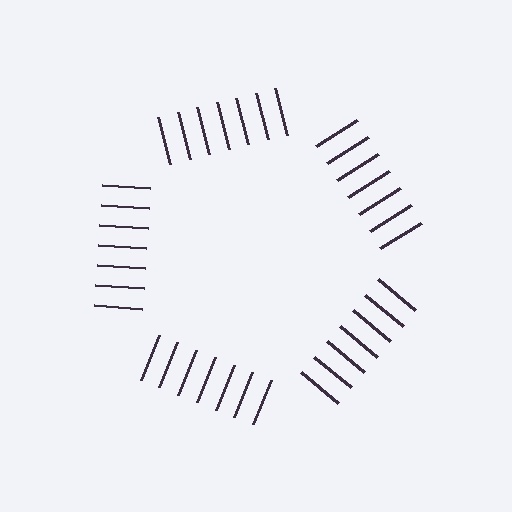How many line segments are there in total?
35 — 7 along each of the 5 edges.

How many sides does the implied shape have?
5 sides — the line-ends trace a pentagon.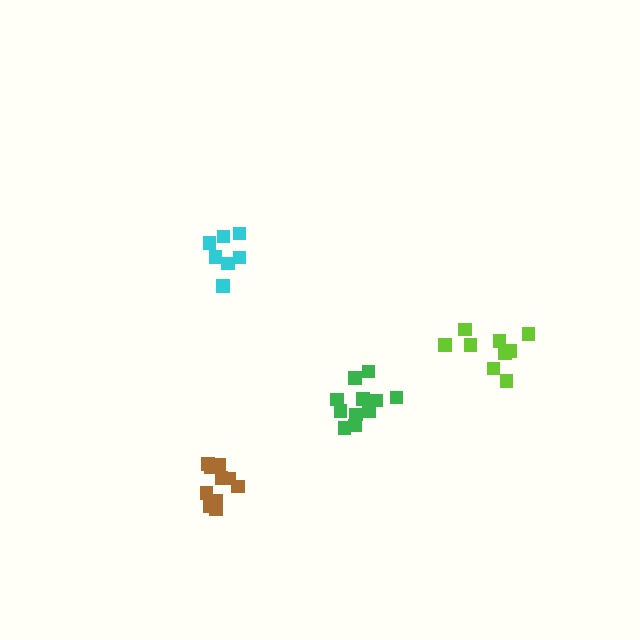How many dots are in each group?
Group 1: 12 dots, Group 2: 7 dots, Group 3: 10 dots, Group 4: 9 dots (38 total).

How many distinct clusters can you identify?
There are 4 distinct clusters.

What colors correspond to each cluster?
The clusters are colored: green, cyan, brown, lime.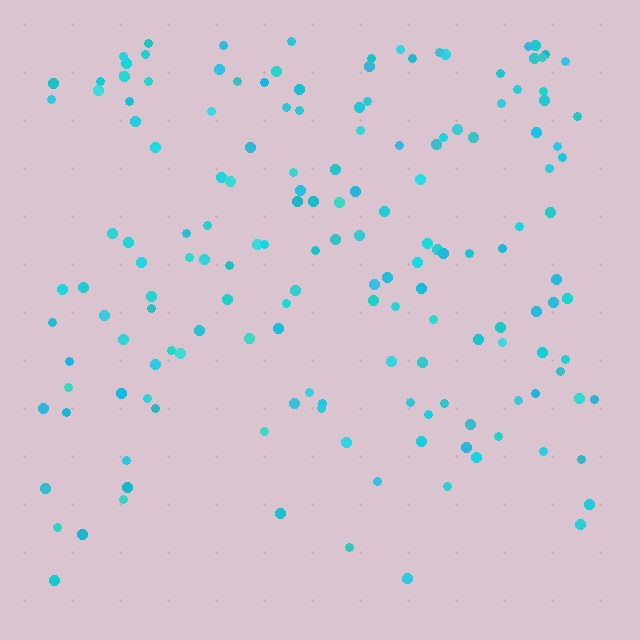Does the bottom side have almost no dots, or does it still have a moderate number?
Still a moderate number, just noticeably fewer than the top.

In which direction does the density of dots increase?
From bottom to top, with the top side densest.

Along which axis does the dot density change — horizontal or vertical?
Vertical.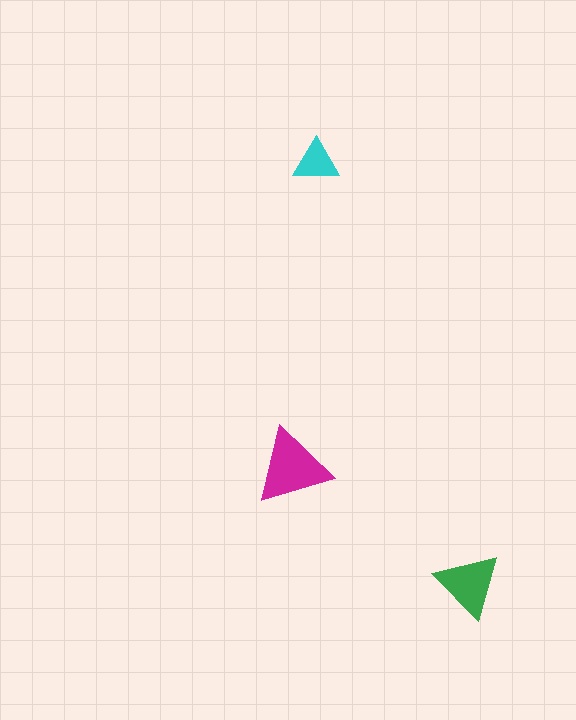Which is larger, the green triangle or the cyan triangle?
The green one.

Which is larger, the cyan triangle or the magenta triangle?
The magenta one.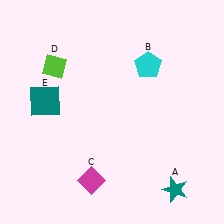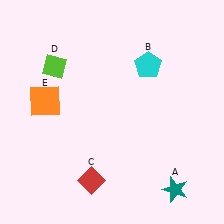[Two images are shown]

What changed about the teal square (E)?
In Image 1, E is teal. In Image 2, it changed to orange.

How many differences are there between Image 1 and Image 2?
There are 2 differences between the two images.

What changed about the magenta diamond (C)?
In Image 1, C is magenta. In Image 2, it changed to red.